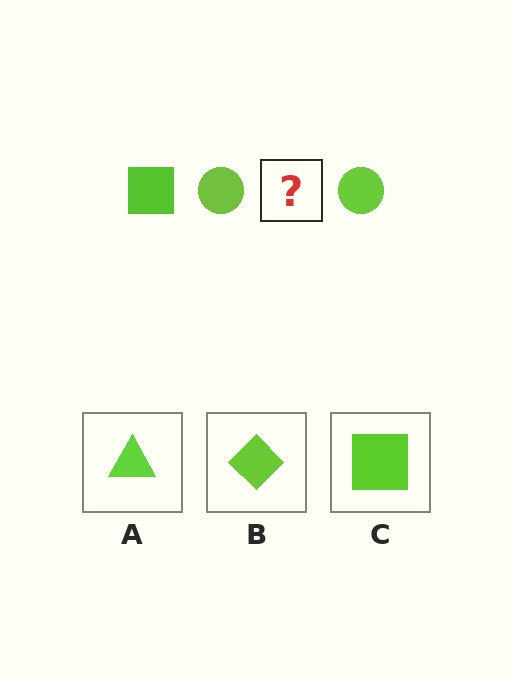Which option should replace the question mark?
Option C.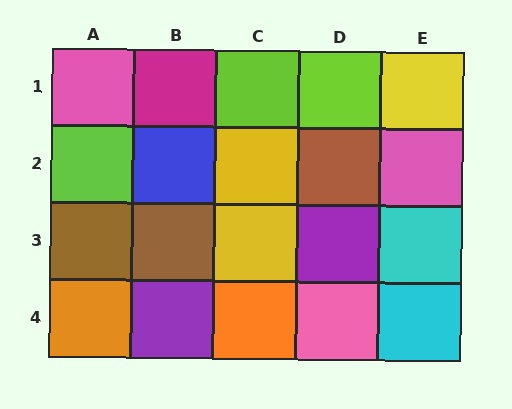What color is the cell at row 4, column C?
Orange.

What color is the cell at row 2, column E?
Pink.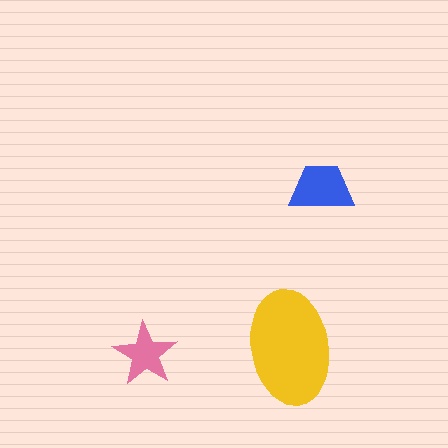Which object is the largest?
The yellow ellipse.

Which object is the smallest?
The pink star.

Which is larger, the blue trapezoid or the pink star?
The blue trapezoid.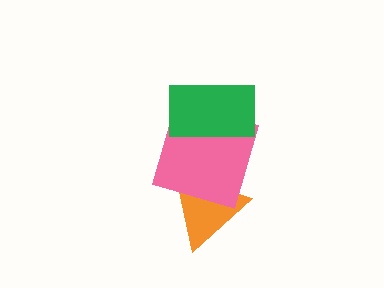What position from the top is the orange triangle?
The orange triangle is 3rd from the top.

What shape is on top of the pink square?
The green rectangle is on top of the pink square.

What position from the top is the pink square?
The pink square is 2nd from the top.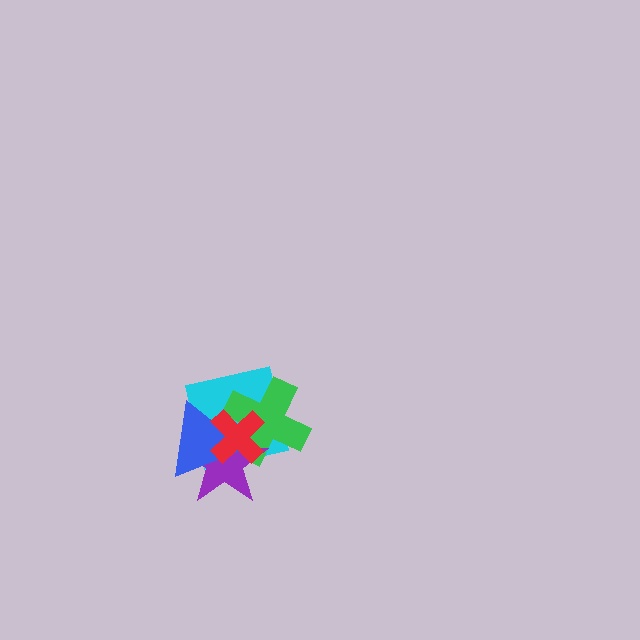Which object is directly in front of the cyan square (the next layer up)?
The green cross is directly in front of the cyan square.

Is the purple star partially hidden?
Yes, it is partially covered by another shape.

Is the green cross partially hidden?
Yes, it is partially covered by another shape.